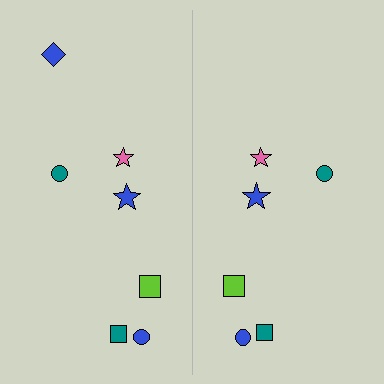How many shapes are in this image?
There are 13 shapes in this image.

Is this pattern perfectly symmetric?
No, the pattern is not perfectly symmetric. A blue diamond is missing from the right side.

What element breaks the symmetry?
A blue diamond is missing from the right side.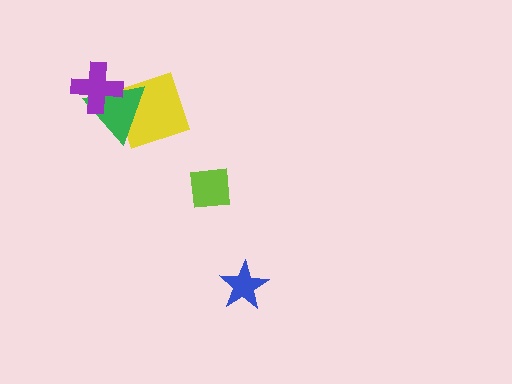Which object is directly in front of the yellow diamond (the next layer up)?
The green triangle is directly in front of the yellow diamond.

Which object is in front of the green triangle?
The purple cross is in front of the green triangle.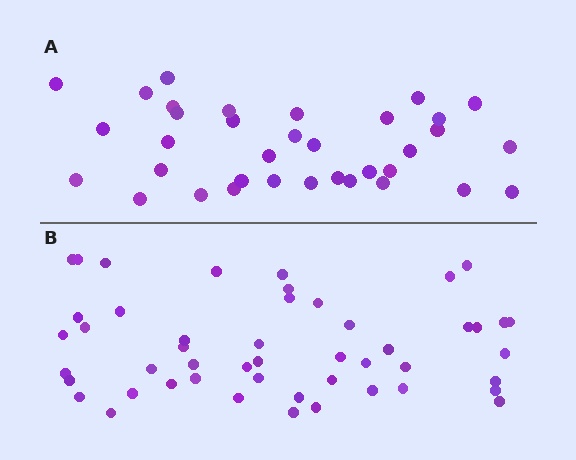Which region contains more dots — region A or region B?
Region B (the bottom region) has more dots.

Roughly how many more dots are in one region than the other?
Region B has approximately 15 more dots than region A.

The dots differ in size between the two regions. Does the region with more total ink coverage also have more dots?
No. Region A has more total ink coverage because its dots are larger, but region B actually contains more individual dots. Total area can be misleading — the number of items is what matters here.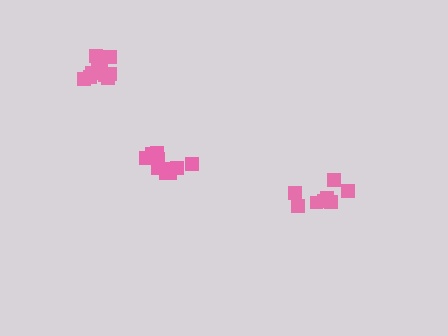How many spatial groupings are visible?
There are 3 spatial groupings.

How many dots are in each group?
Group 1: 8 dots, Group 2: 11 dots, Group 3: 11 dots (30 total).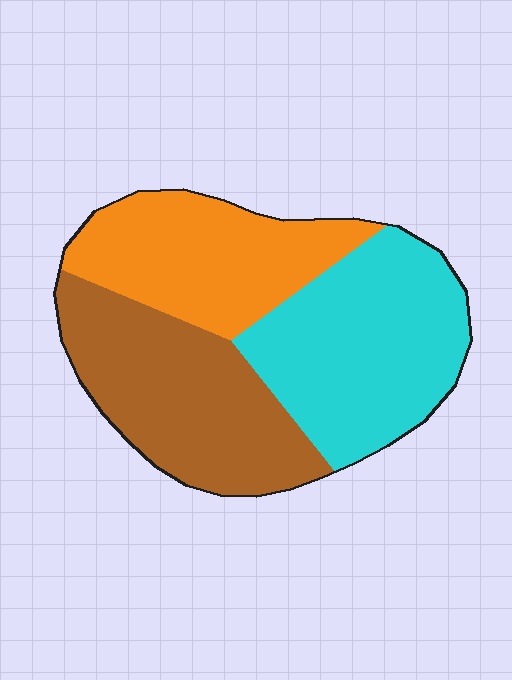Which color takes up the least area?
Orange, at roughly 30%.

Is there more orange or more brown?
Brown.